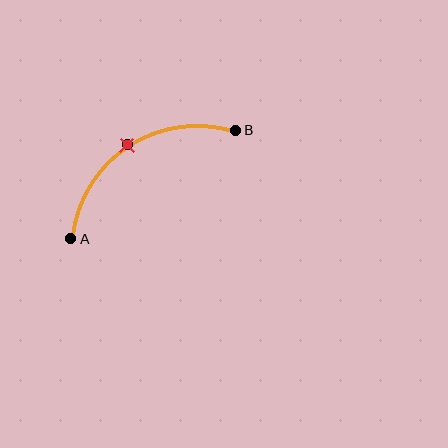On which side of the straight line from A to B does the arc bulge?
The arc bulges above the straight line connecting A and B.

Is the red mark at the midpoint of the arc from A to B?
Yes. The red mark lies on the arc at equal arc-length from both A and B — it is the arc midpoint.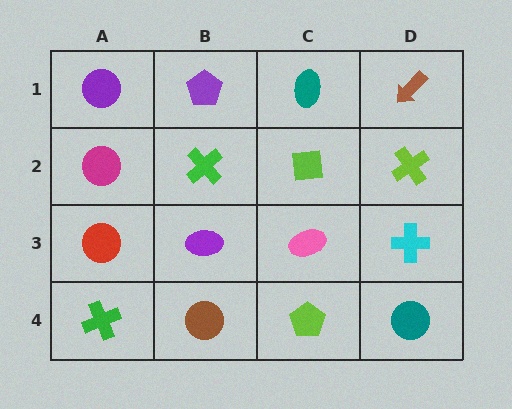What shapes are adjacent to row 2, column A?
A purple circle (row 1, column A), a red circle (row 3, column A), a green cross (row 2, column B).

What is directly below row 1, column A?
A magenta circle.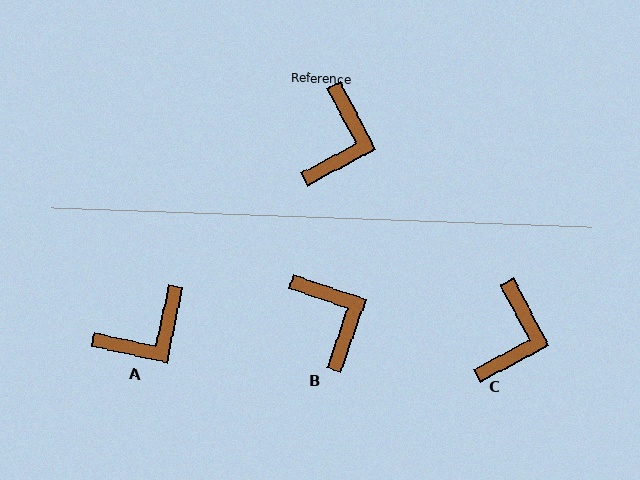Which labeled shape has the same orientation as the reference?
C.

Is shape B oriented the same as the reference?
No, it is off by about 43 degrees.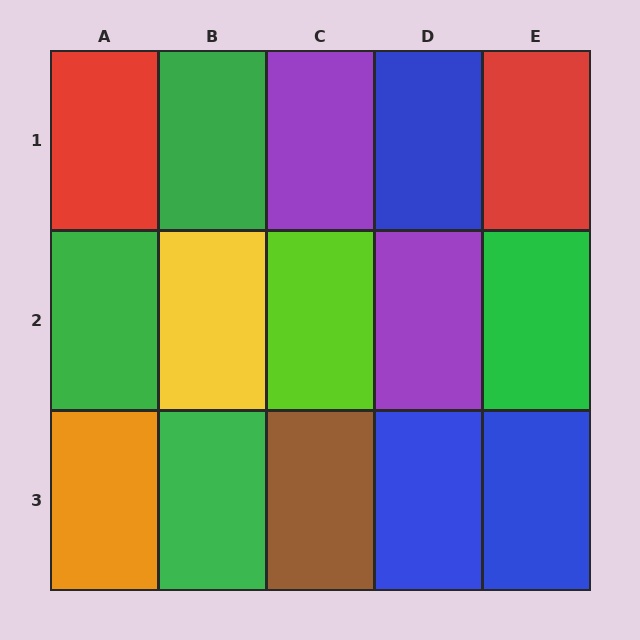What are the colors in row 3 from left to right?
Orange, green, brown, blue, blue.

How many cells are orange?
1 cell is orange.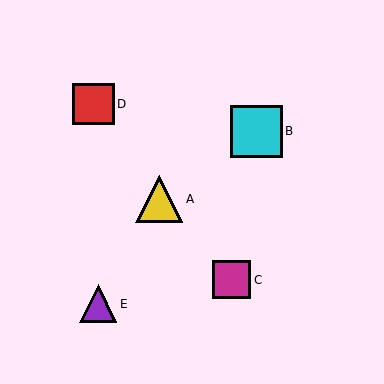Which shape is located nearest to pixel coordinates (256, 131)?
The cyan square (labeled B) at (256, 131) is nearest to that location.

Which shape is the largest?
The cyan square (labeled B) is the largest.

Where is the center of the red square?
The center of the red square is at (94, 104).